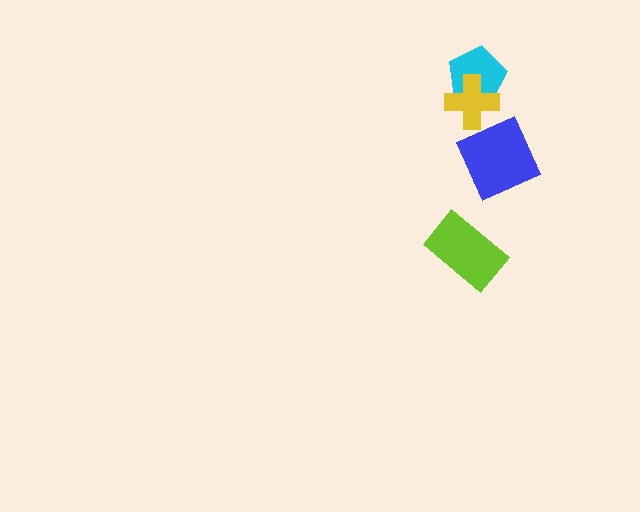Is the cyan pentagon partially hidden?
Yes, it is partially covered by another shape.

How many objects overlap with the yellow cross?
2 objects overlap with the yellow cross.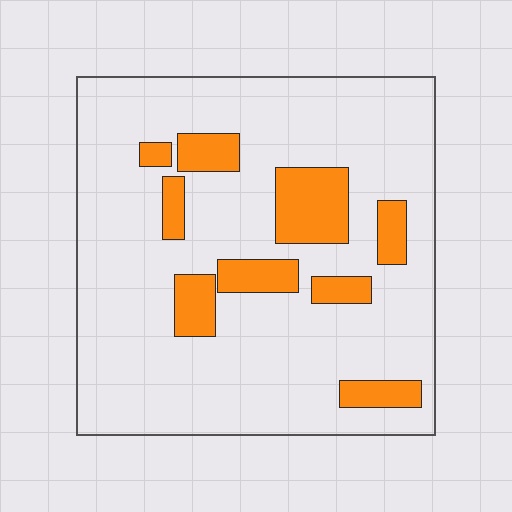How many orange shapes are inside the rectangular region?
9.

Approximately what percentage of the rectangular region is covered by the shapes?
Approximately 15%.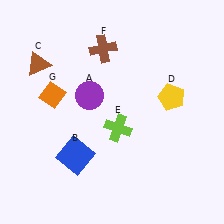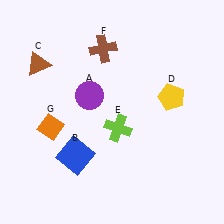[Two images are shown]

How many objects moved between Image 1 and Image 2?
1 object moved between the two images.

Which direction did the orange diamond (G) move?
The orange diamond (G) moved down.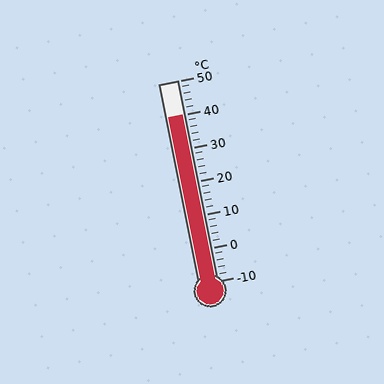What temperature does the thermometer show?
The thermometer shows approximately 40°C.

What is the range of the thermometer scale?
The thermometer scale ranges from -10°C to 50°C.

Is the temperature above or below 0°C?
The temperature is above 0°C.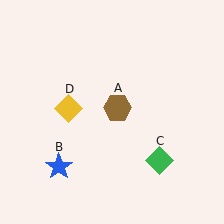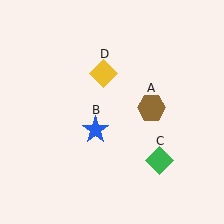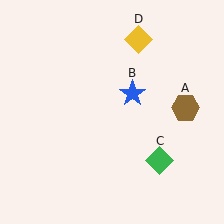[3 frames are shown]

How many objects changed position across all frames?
3 objects changed position: brown hexagon (object A), blue star (object B), yellow diamond (object D).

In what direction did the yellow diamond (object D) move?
The yellow diamond (object D) moved up and to the right.